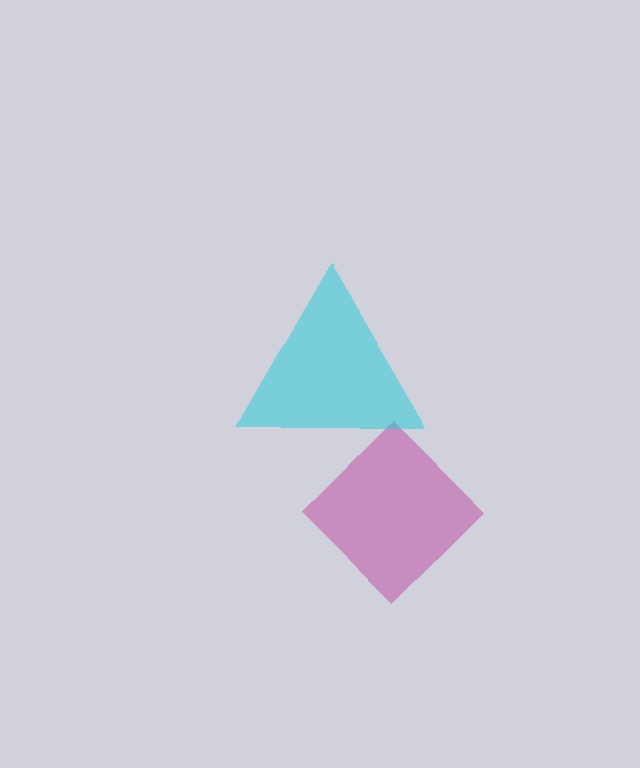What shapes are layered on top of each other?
The layered shapes are: a magenta diamond, a cyan triangle.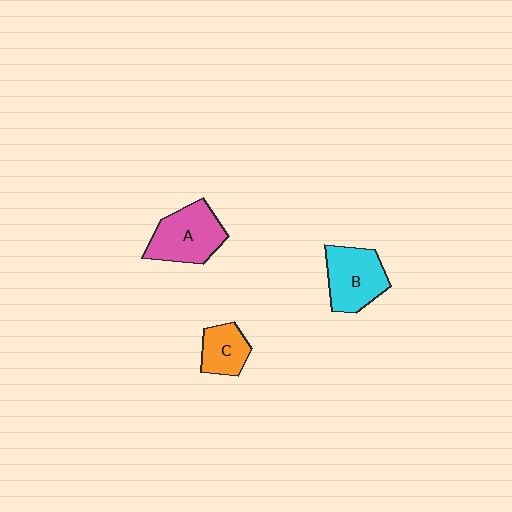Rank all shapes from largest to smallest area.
From largest to smallest: A (pink), B (cyan), C (orange).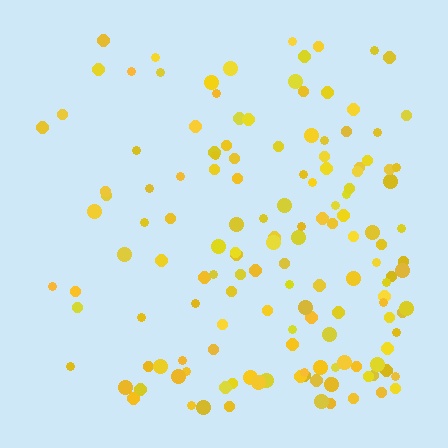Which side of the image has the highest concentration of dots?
The right.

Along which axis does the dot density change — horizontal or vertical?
Horizontal.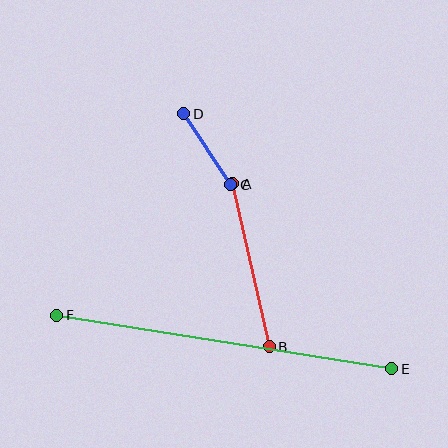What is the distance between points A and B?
The distance is approximately 167 pixels.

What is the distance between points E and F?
The distance is approximately 339 pixels.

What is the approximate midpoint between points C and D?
The midpoint is at approximately (207, 149) pixels.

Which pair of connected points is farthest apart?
Points E and F are farthest apart.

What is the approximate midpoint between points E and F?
The midpoint is at approximately (224, 342) pixels.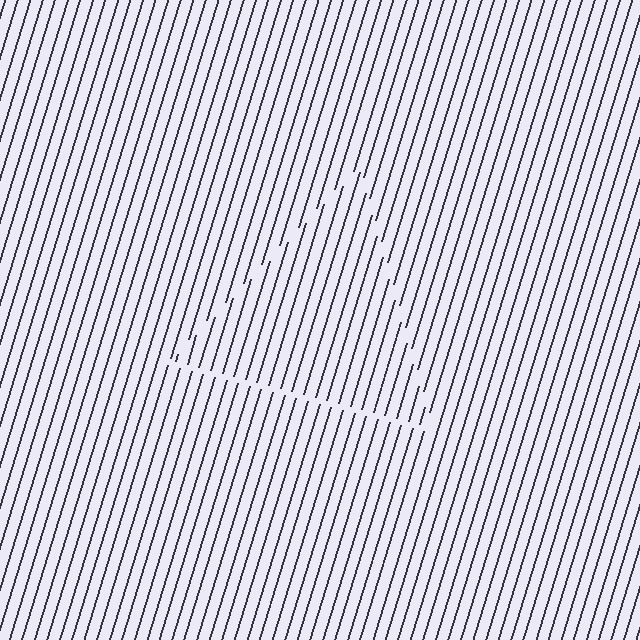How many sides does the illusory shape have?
3 sides — the line-ends trace a triangle.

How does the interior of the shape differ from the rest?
The interior of the shape contains the same grating, shifted by half a period — the contour is defined by the phase discontinuity where line-ends from the inner and outer gratings abut.